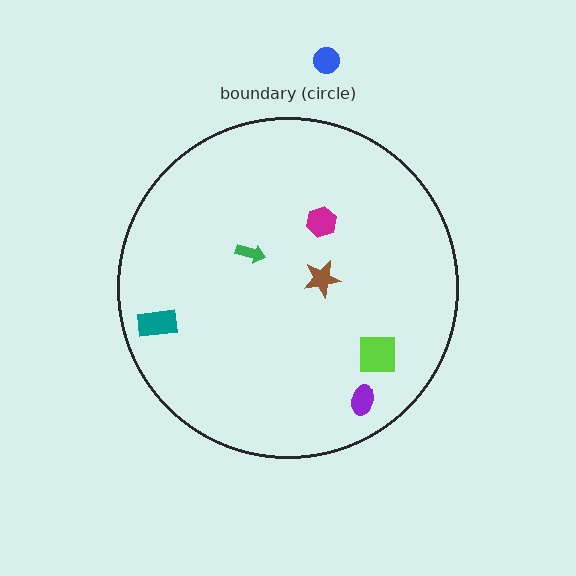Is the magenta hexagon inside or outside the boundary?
Inside.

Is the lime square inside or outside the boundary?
Inside.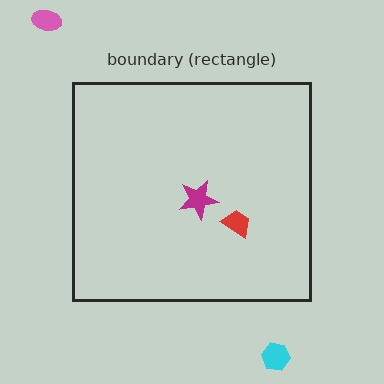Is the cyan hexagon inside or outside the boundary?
Outside.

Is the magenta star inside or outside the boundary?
Inside.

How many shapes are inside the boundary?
2 inside, 2 outside.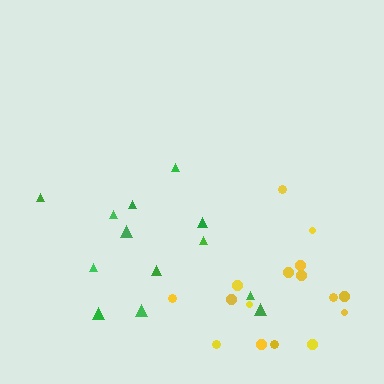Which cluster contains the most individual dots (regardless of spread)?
Yellow (16).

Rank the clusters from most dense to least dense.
yellow, green.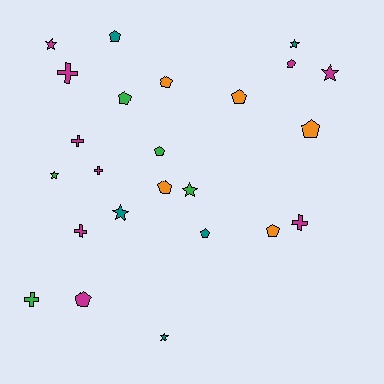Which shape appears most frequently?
Pentagon, with 11 objects.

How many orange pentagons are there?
There are 5 orange pentagons.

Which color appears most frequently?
Magenta, with 9 objects.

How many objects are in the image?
There are 24 objects.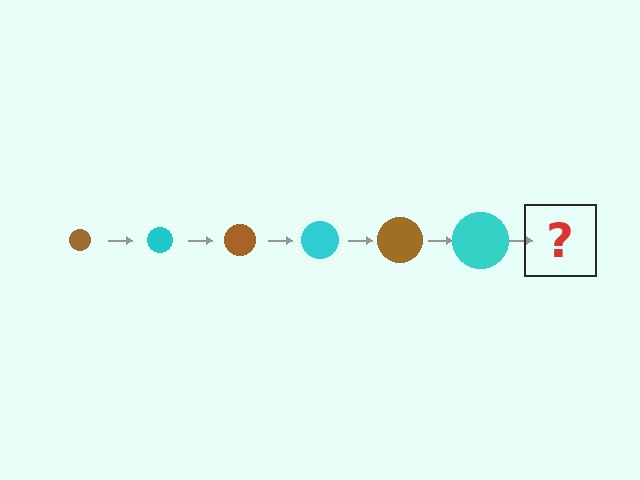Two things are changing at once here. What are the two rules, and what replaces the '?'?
The two rules are that the circle grows larger each step and the color cycles through brown and cyan. The '?' should be a brown circle, larger than the previous one.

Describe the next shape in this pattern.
It should be a brown circle, larger than the previous one.